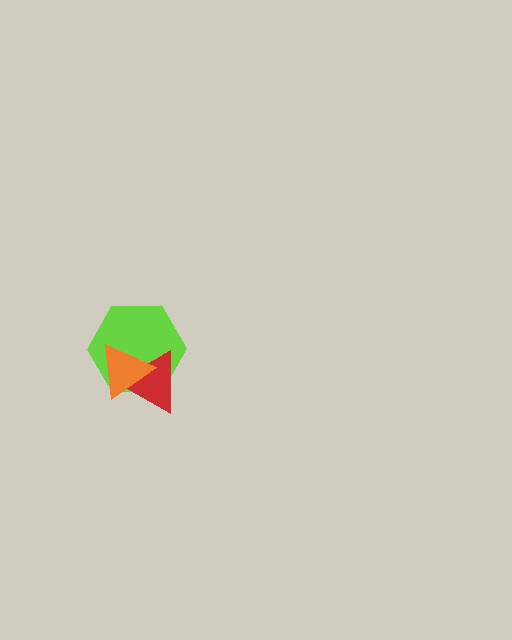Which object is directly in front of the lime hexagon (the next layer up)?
The red triangle is directly in front of the lime hexagon.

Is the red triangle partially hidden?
Yes, it is partially covered by another shape.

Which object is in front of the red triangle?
The orange triangle is in front of the red triangle.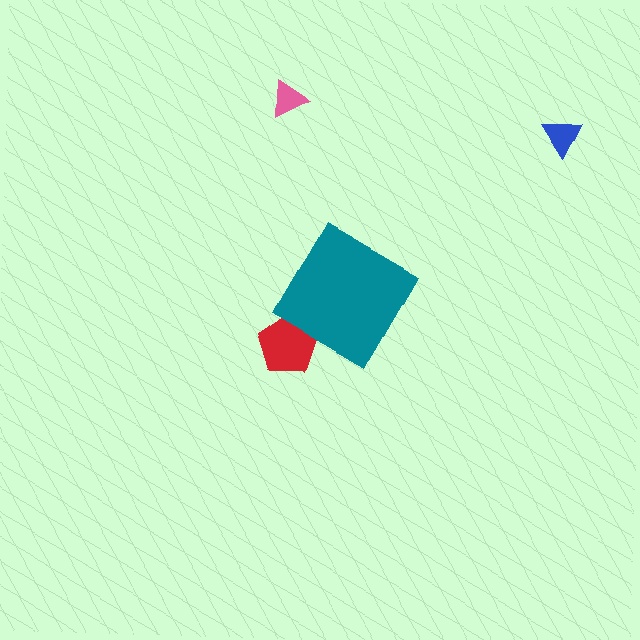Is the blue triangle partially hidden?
No, the blue triangle is fully visible.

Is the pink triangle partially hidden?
No, the pink triangle is fully visible.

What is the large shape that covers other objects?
A teal diamond.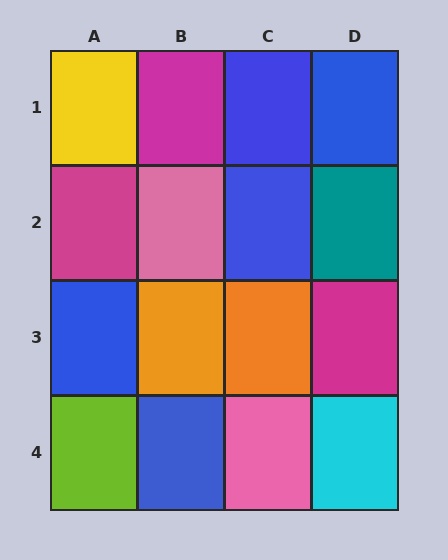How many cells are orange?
2 cells are orange.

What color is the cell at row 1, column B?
Magenta.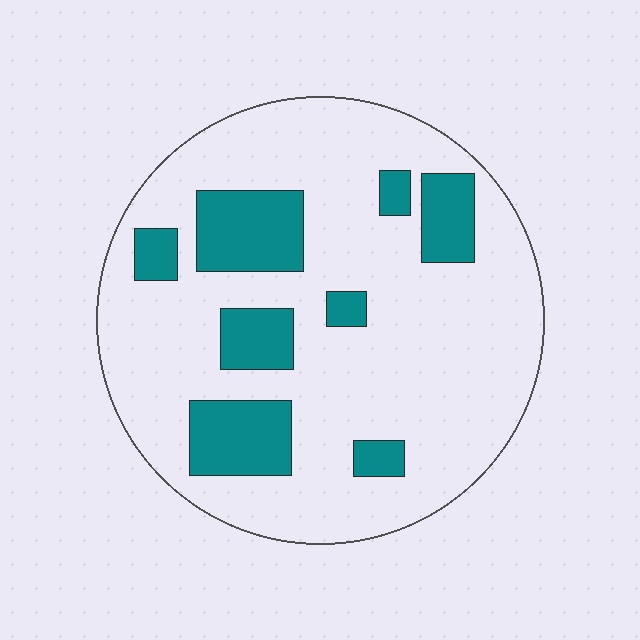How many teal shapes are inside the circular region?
8.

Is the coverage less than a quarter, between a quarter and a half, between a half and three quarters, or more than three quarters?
Less than a quarter.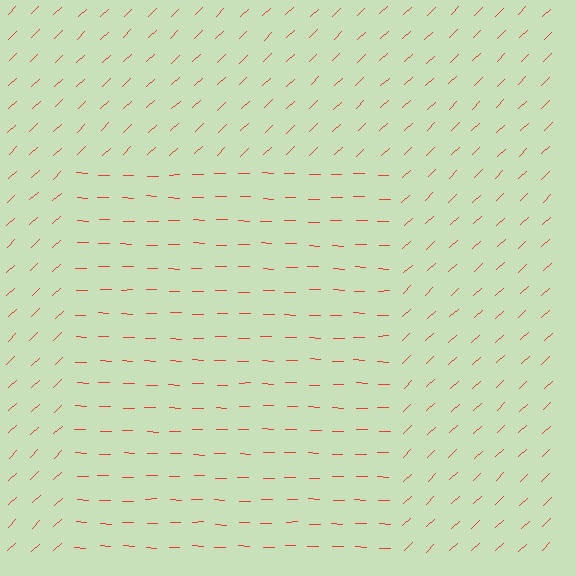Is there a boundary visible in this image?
Yes, there is a texture boundary formed by a change in line orientation.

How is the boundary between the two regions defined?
The boundary is defined purely by a change in line orientation (approximately 45 degrees difference). All lines are the same color and thickness.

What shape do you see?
I see a rectangle.